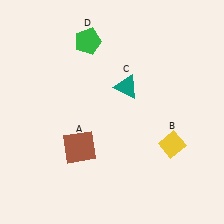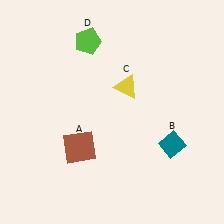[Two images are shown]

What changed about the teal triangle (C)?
In Image 1, C is teal. In Image 2, it changed to yellow.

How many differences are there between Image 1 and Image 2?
There are 3 differences between the two images.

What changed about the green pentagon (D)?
In Image 1, D is green. In Image 2, it changed to lime.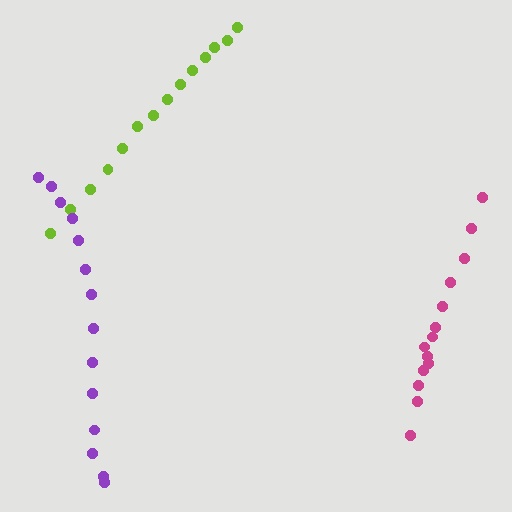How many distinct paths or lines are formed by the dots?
There are 3 distinct paths.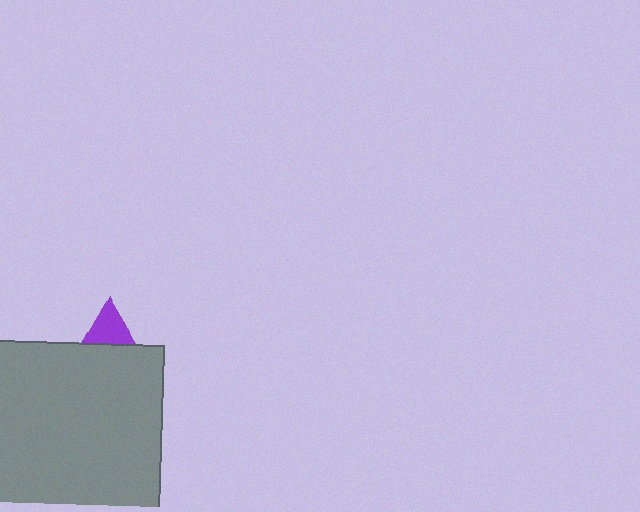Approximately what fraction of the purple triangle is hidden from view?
Roughly 70% of the purple triangle is hidden behind the gray square.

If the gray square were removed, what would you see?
You would see the complete purple triangle.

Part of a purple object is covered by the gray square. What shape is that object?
It is a triangle.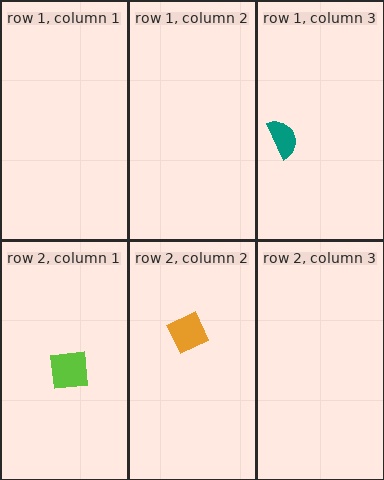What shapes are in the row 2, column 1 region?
The lime square.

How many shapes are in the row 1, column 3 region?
1.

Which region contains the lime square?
The row 2, column 1 region.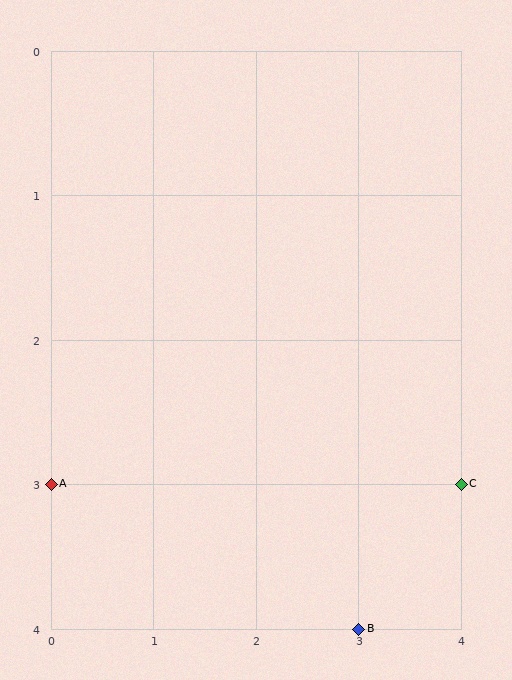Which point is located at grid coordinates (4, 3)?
Point C is at (4, 3).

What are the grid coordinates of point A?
Point A is at grid coordinates (0, 3).